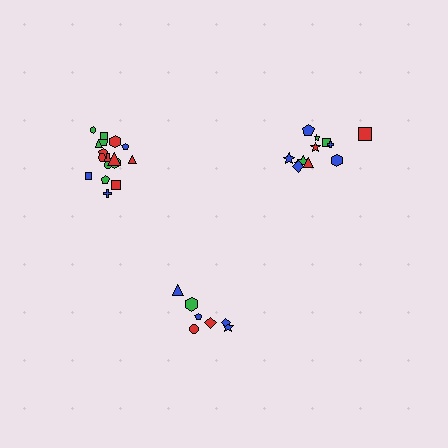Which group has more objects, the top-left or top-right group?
The top-left group.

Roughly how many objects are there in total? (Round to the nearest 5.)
Roughly 35 objects in total.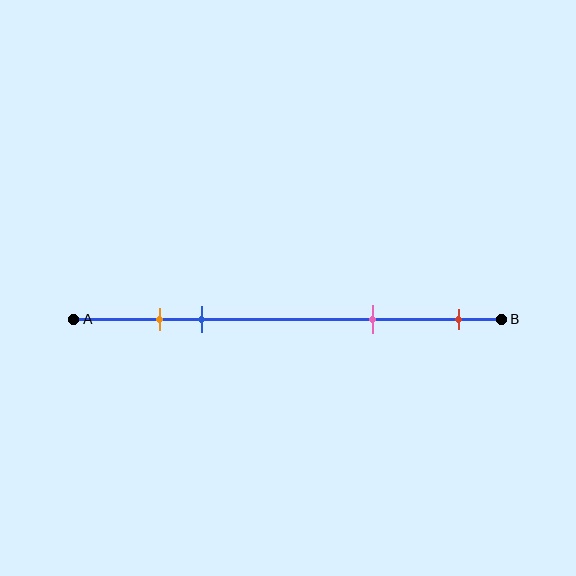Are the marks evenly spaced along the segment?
No, the marks are not evenly spaced.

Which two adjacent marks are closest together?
The orange and blue marks are the closest adjacent pair.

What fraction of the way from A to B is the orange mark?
The orange mark is approximately 20% (0.2) of the way from A to B.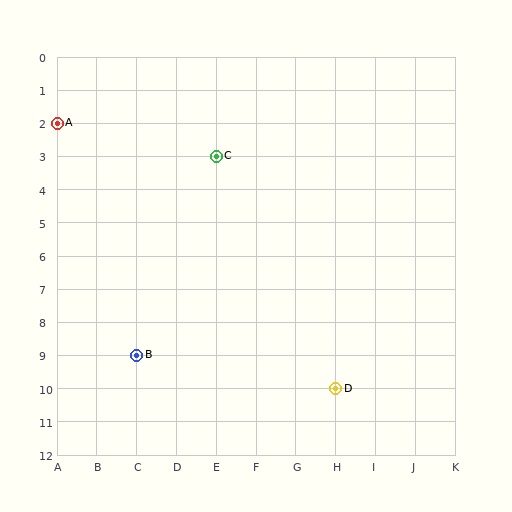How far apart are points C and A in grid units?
Points C and A are 4 columns and 1 row apart (about 4.1 grid units diagonally).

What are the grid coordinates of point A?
Point A is at grid coordinates (A, 2).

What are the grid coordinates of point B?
Point B is at grid coordinates (C, 9).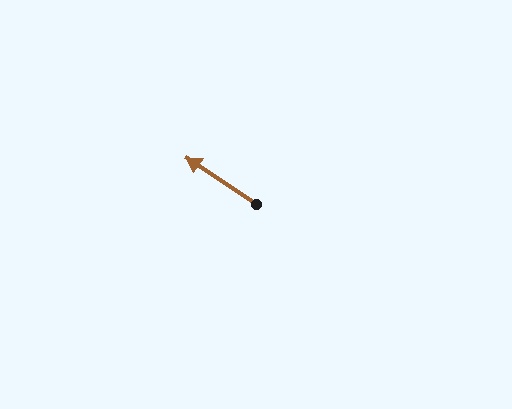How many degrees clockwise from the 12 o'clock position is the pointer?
Approximately 304 degrees.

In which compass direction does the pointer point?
Northwest.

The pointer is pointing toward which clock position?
Roughly 10 o'clock.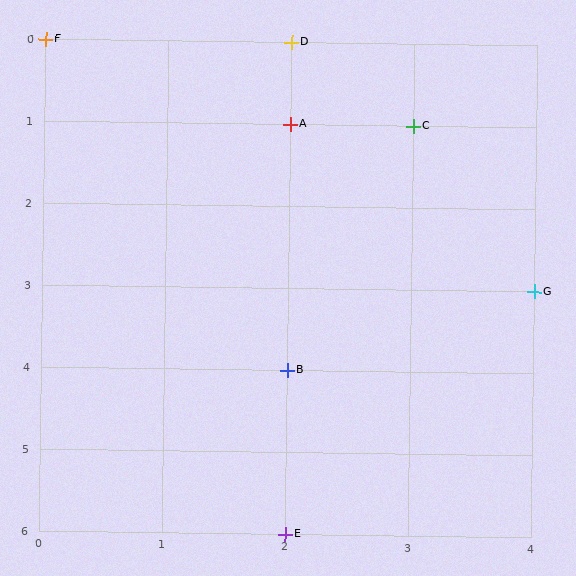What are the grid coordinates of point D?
Point D is at grid coordinates (2, 0).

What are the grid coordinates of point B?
Point B is at grid coordinates (2, 4).